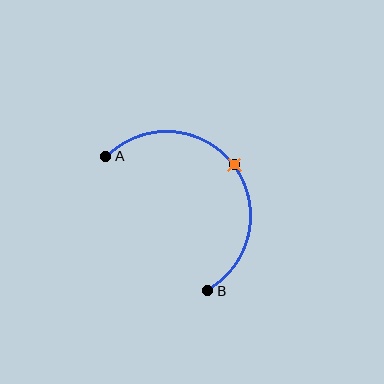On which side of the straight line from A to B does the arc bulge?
The arc bulges above and to the right of the straight line connecting A and B.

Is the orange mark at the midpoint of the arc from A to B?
Yes. The orange mark lies on the arc at equal arc-length from both A and B — it is the arc midpoint.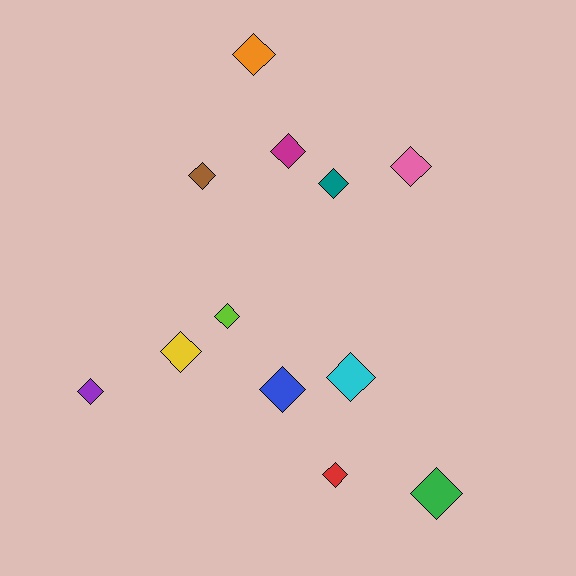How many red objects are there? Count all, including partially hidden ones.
There is 1 red object.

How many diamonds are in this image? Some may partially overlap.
There are 12 diamonds.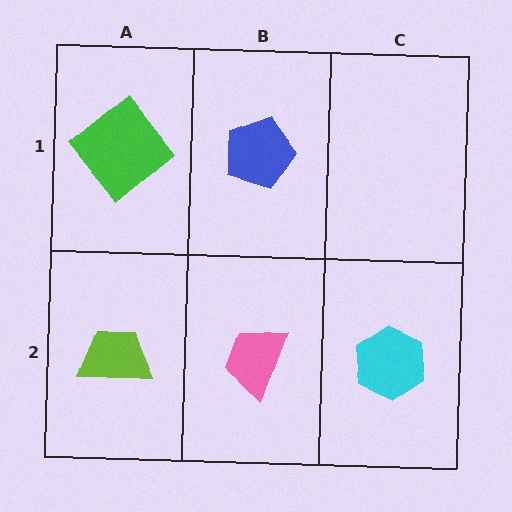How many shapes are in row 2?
3 shapes.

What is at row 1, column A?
A green diamond.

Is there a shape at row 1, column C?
No, that cell is empty.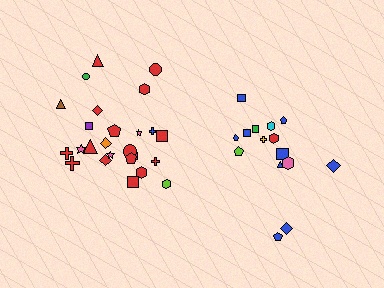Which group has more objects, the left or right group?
The left group.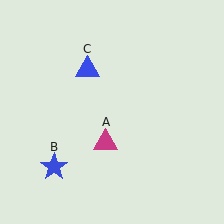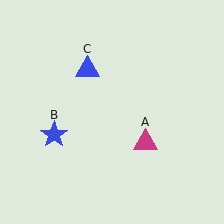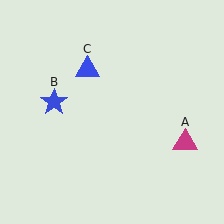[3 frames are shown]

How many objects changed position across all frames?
2 objects changed position: magenta triangle (object A), blue star (object B).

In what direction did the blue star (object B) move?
The blue star (object B) moved up.